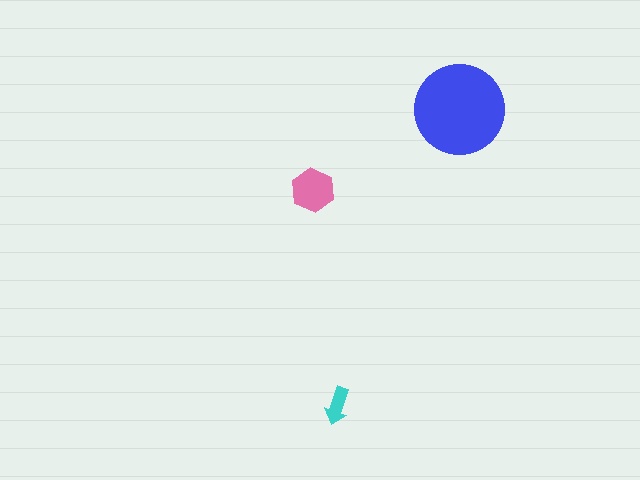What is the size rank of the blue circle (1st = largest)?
1st.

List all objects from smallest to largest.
The cyan arrow, the pink hexagon, the blue circle.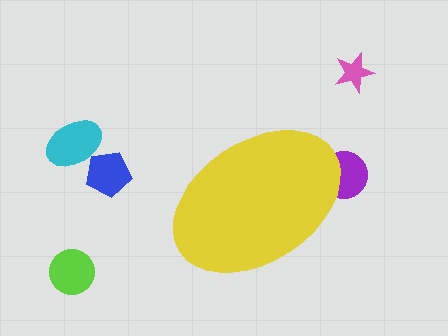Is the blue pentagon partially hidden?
No, the blue pentagon is fully visible.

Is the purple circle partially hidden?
Yes, the purple circle is partially hidden behind the yellow ellipse.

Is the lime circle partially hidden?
No, the lime circle is fully visible.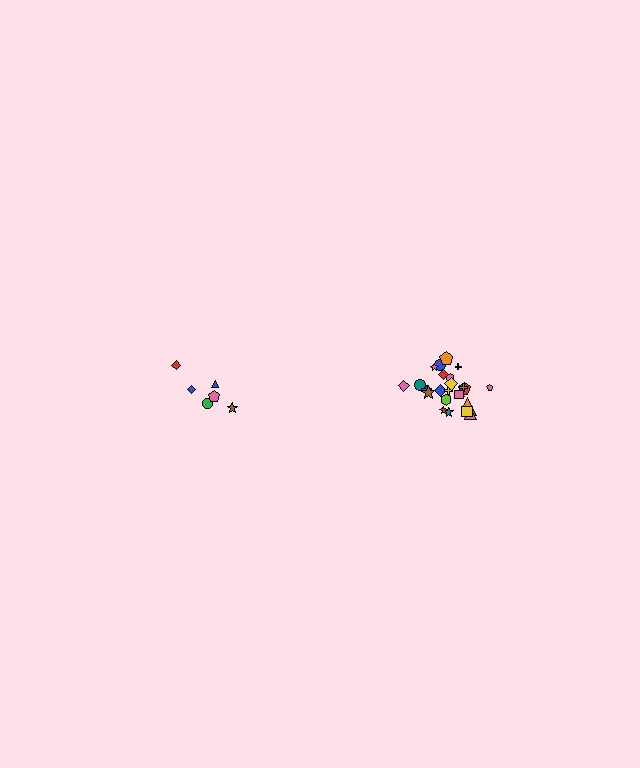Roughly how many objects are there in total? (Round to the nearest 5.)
Roughly 30 objects in total.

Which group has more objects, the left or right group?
The right group.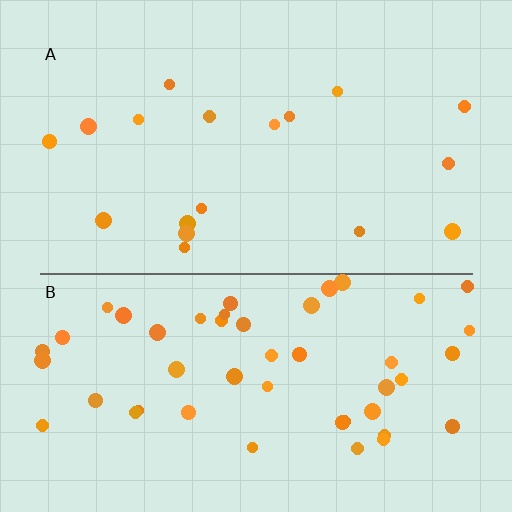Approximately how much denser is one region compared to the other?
Approximately 2.7× — region B over region A.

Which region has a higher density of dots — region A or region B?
B (the bottom).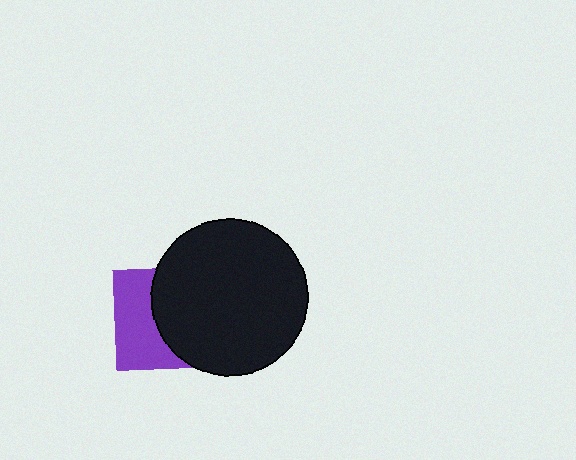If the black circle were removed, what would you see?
You would see the complete purple square.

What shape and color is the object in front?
The object in front is a black circle.